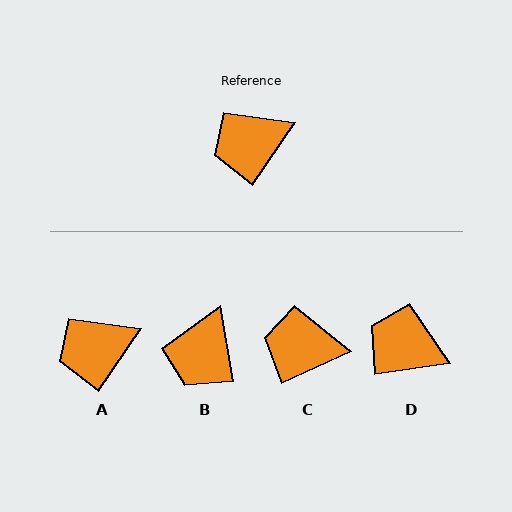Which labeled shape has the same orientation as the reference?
A.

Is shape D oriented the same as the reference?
No, it is off by about 48 degrees.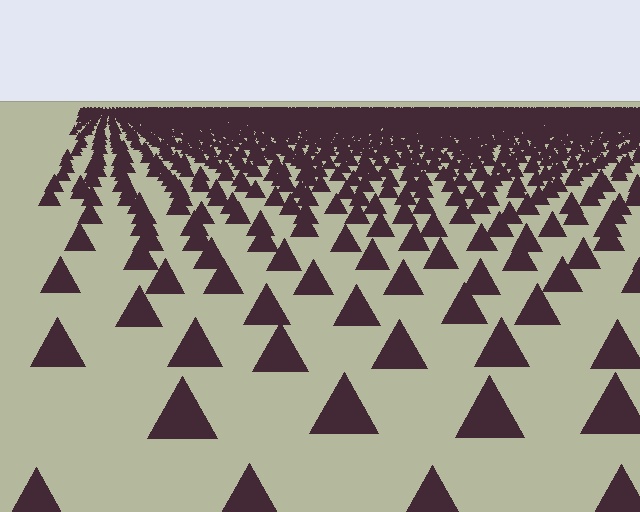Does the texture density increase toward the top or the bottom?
Density increases toward the top.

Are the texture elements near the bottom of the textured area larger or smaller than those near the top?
Larger. Near the bottom, elements are closer to the viewer and appear at a bigger on-screen size.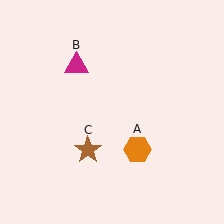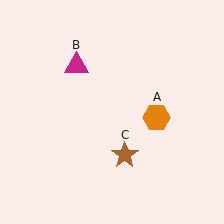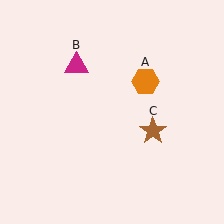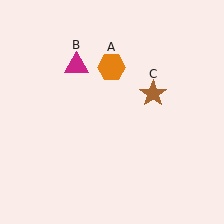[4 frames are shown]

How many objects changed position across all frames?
2 objects changed position: orange hexagon (object A), brown star (object C).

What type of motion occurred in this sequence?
The orange hexagon (object A), brown star (object C) rotated counterclockwise around the center of the scene.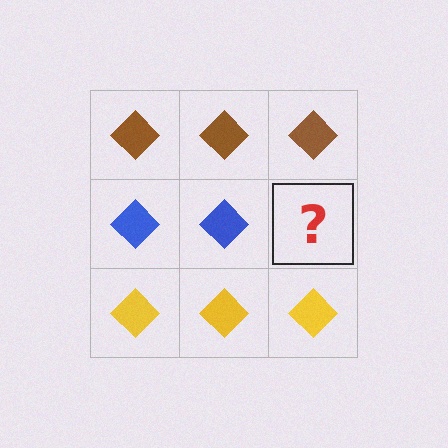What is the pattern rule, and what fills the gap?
The rule is that each row has a consistent color. The gap should be filled with a blue diamond.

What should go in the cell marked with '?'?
The missing cell should contain a blue diamond.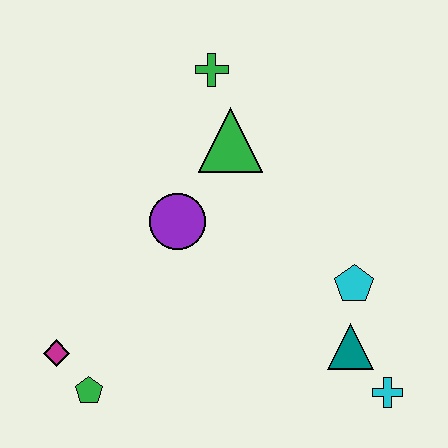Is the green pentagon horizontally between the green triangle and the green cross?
No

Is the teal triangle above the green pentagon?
Yes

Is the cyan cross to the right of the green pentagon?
Yes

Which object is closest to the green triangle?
The green cross is closest to the green triangle.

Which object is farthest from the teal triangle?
The green cross is farthest from the teal triangle.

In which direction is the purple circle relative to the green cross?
The purple circle is below the green cross.